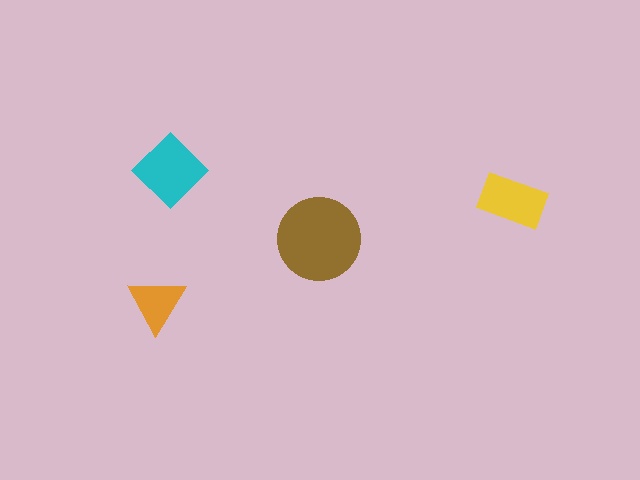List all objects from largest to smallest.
The brown circle, the cyan diamond, the yellow rectangle, the orange triangle.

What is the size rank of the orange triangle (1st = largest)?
4th.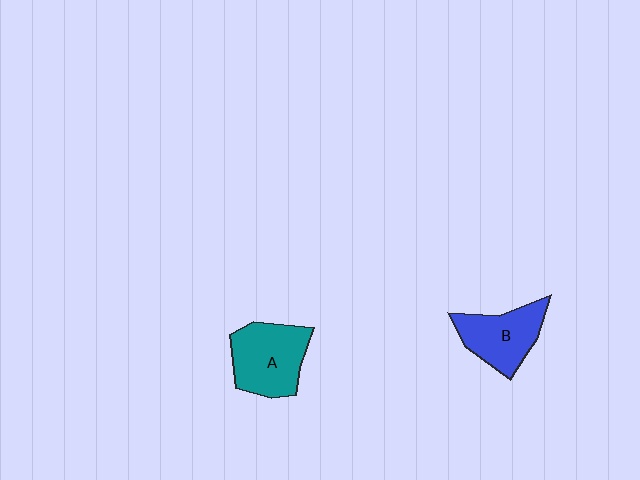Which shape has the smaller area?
Shape B (blue).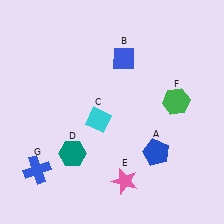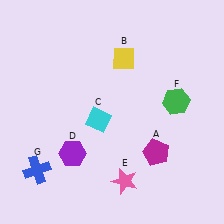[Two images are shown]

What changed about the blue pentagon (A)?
In Image 1, A is blue. In Image 2, it changed to magenta.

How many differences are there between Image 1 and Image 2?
There are 3 differences between the two images.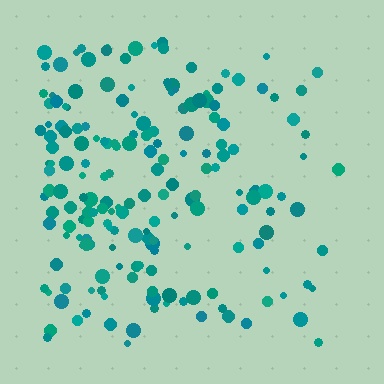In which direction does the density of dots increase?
From right to left, with the left side densest.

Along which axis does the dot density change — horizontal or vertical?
Horizontal.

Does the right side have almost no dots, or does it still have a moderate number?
Still a moderate number, just noticeably fewer than the left.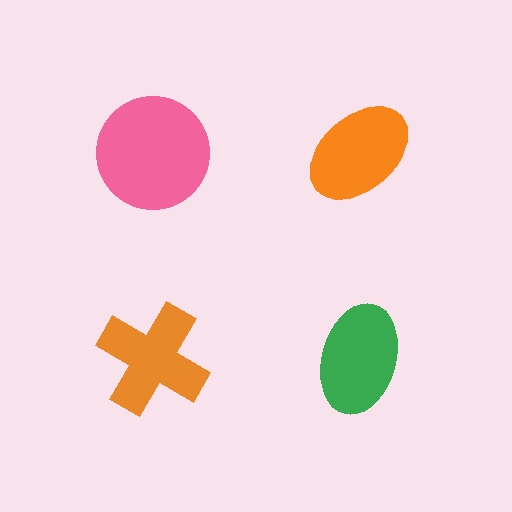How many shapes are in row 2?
2 shapes.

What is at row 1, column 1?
A pink circle.